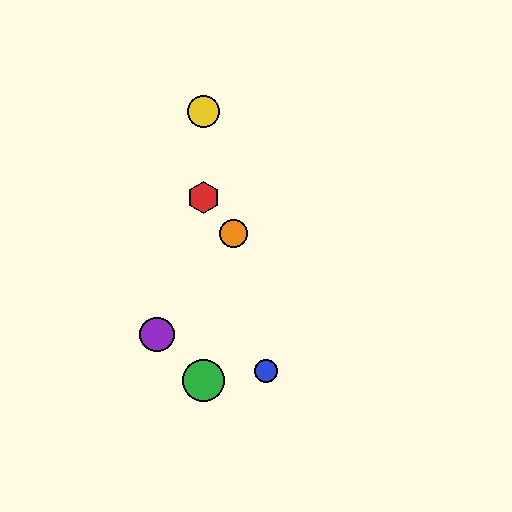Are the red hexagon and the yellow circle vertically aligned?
Yes, both are at x≈204.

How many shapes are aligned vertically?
3 shapes (the red hexagon, the green circle, the yellow circle) are aligned vertically.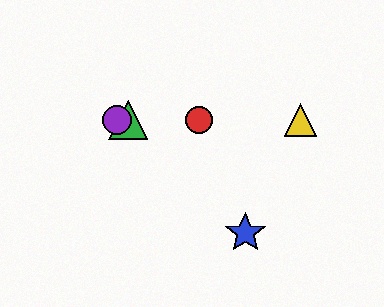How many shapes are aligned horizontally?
4 shapes (the red circle, the green triangle, the yellow triangle, the purple circle) are aligned horizontally.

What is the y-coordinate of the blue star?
The blue star is at y≈233.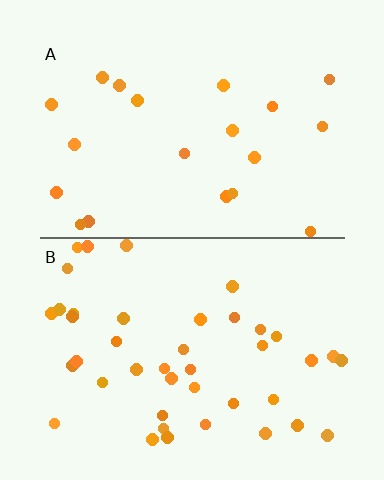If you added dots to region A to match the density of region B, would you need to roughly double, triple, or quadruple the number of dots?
Approximately double.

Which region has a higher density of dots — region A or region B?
B (the bottom).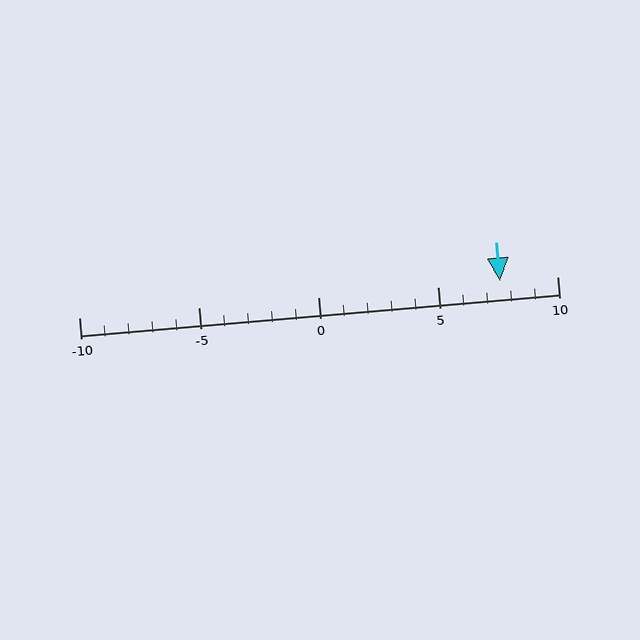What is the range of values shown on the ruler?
The ruler shows values from -10 to 10.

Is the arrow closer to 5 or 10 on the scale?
The arrow is closer to 10.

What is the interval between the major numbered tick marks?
The major tick marks are spaced 5 units apart.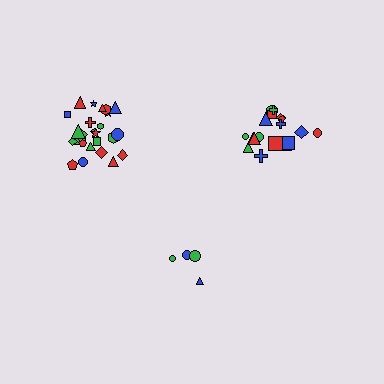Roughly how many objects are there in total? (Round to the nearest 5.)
Roughly 45 objects in total.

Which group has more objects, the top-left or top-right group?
The top-left group.